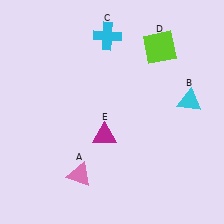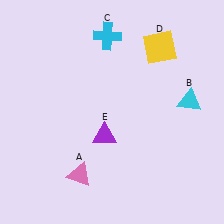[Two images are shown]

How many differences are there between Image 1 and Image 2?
There are 2 differences between the two images.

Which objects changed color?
D changed from lime to yellow. E changed from magenta to purple.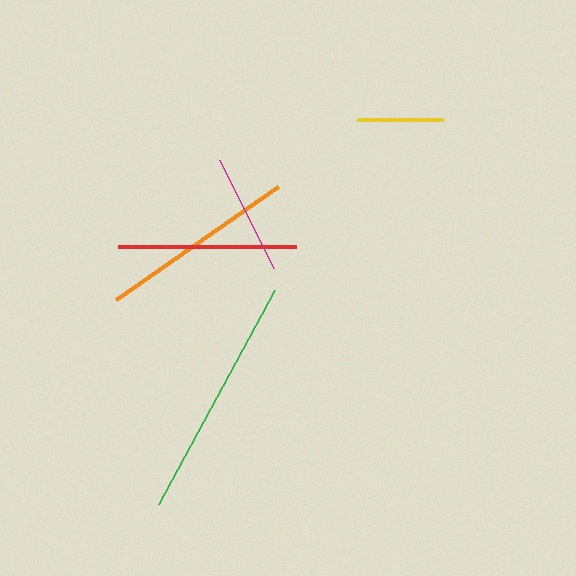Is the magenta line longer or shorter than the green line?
The green line is longer than the magenta line.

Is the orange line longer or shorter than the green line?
The green line is longer than the orange line.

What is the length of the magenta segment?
The magenta segment is approximately 121 pixels long.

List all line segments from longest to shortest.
From longest to shortest: green, orange, red, magenta, yellow.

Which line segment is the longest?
The green line is the longest at approximately 244 pixels.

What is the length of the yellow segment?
The yellow segment is approximately 86 pixels long.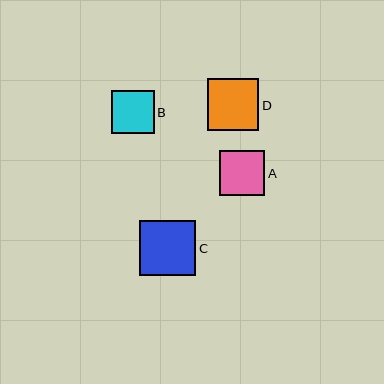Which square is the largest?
Square C is the largest with a size of approximately 56 pixels.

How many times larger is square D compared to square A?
Square D is approximately 1.1 times the size of square A.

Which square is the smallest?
Square B is the smallest with a size of approximately 43 pixels.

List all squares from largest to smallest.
From largest to smallest: C, D, A, B.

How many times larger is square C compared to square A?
Square C is approximately 1.2 times the size of square A.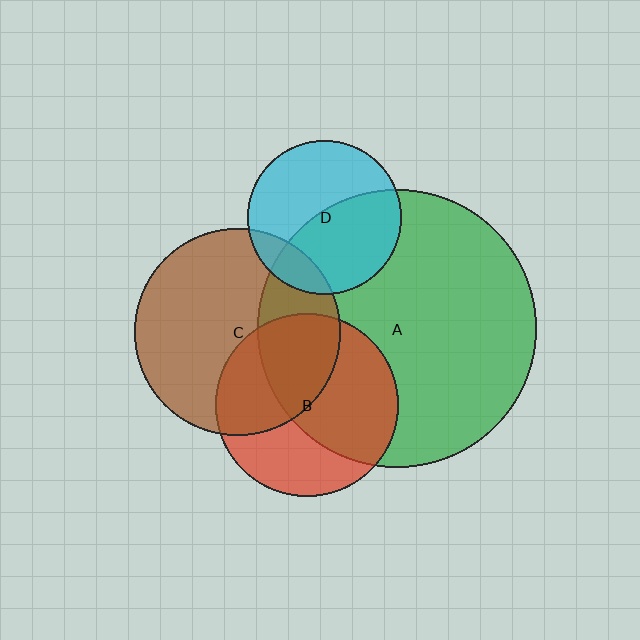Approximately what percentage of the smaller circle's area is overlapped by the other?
Approximately 55%.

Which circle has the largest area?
Circle A (green).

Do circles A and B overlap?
Yes.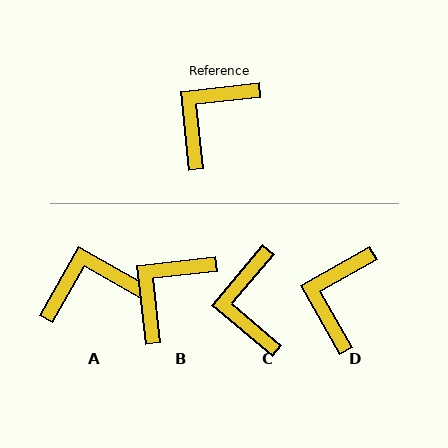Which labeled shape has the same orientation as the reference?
B.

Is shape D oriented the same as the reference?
No, it is off by about 23 degrees.